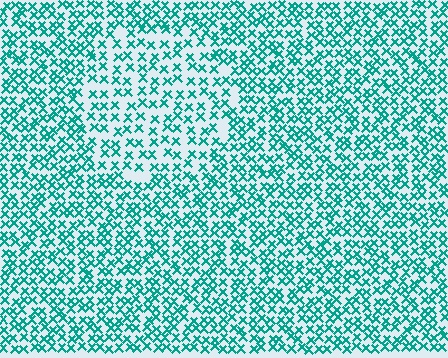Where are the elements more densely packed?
The elements are more densely packed outside the circle boundary.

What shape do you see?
I see a circle.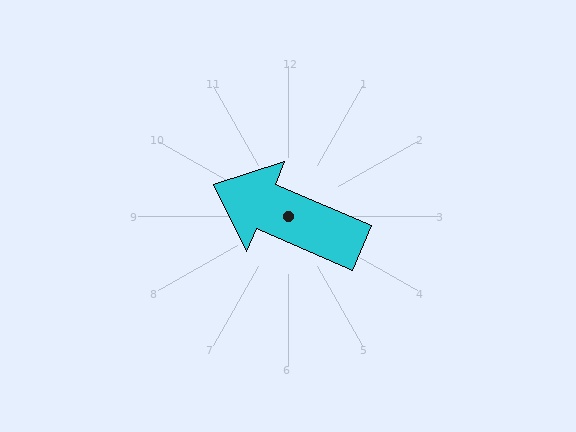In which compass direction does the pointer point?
Northwest.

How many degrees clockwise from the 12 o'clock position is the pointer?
Approximately 293 degrees.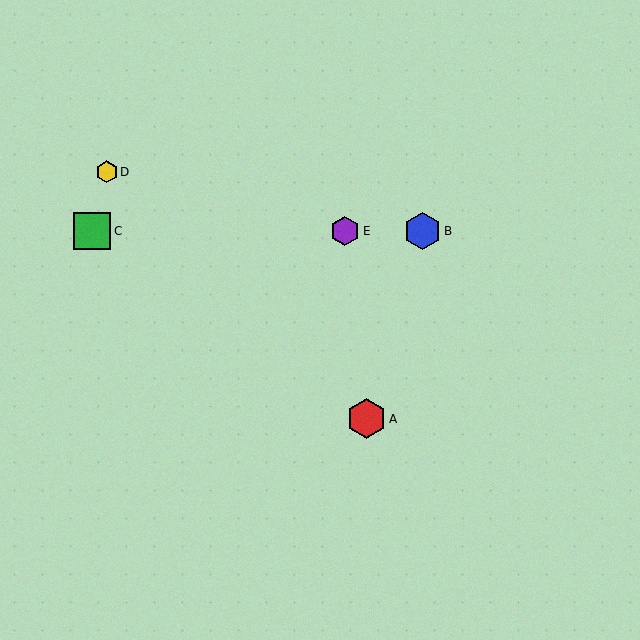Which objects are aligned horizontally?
Objects B, C, E are aligned horizontally.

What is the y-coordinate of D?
Object D is at y≈172.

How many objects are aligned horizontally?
3 objects (B, C, E) are aligned horizontally.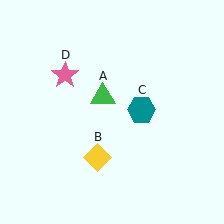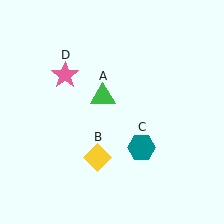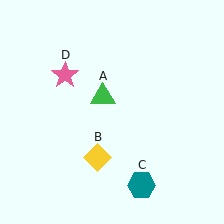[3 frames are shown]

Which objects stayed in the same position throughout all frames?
Green triangle (object A) and yellow diamond (object B) and pink star (object D) remained stationary.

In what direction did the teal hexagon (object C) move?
The teal hexagon (object C) moved down.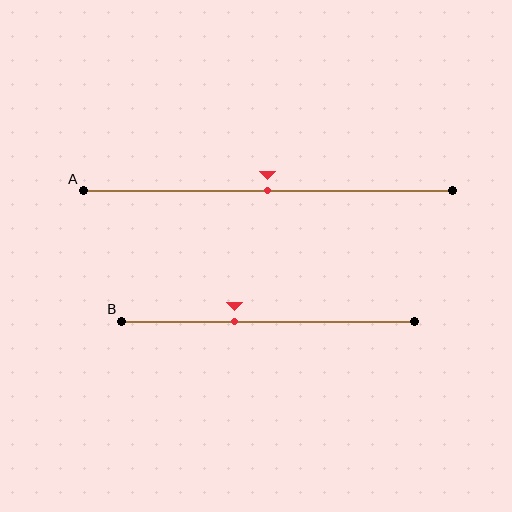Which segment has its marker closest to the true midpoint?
Segment A has its marker closest to the true midpoint.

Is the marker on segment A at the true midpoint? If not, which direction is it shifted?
Yes, the marker on segment A is at the true midpoint.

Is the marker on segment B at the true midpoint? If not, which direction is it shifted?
No, the marker on segment B is shifted to the left by about 11% of the segment length.